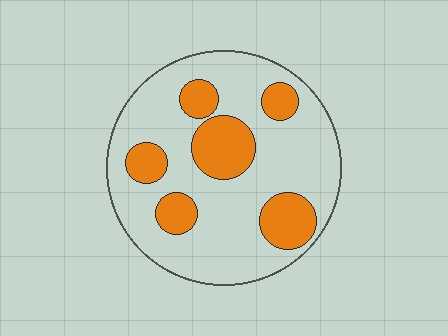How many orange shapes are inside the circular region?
6.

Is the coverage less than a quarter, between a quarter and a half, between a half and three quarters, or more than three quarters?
Between a quarter and a half.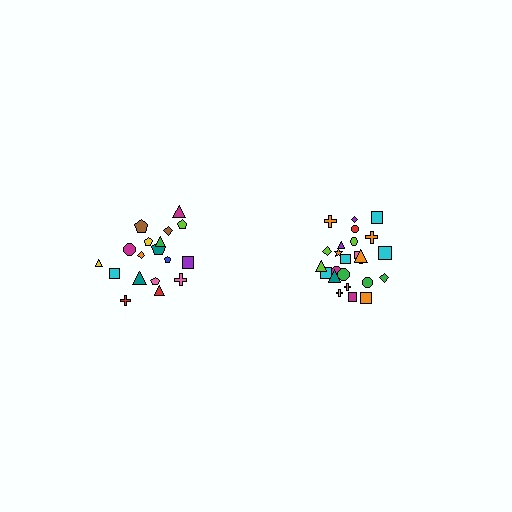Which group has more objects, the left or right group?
The right group.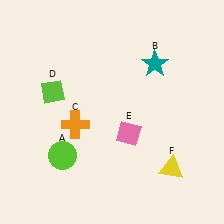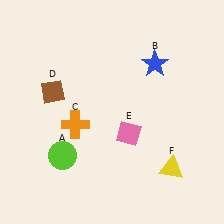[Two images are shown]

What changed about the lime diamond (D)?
In Image 1, D is lime. In Image 2, it changed to brown.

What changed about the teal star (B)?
In Image 1, B is teal. In Image 2, it changed to blue.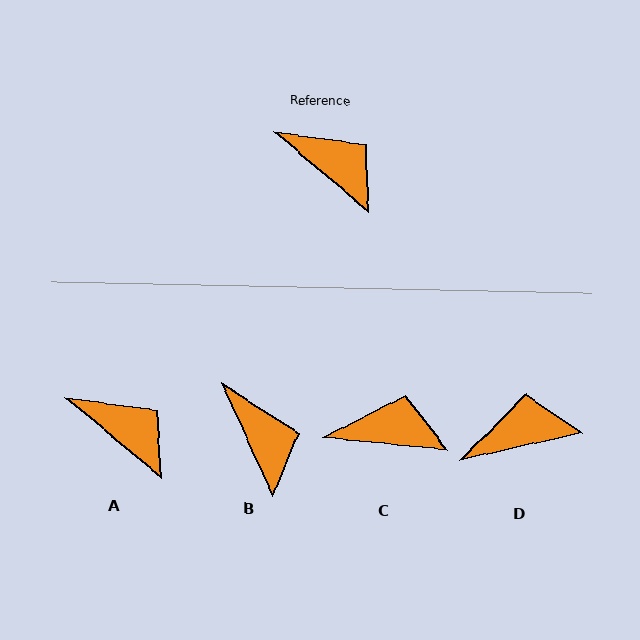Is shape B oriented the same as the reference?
No, it is off by about 26 degrees.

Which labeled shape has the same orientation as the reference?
A.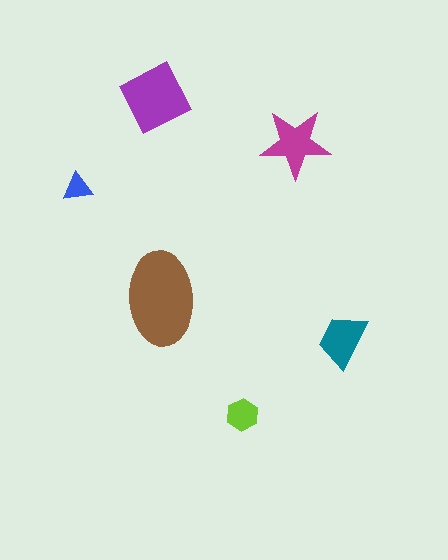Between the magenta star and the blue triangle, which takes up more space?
The magenta star.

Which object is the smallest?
The blue triangle.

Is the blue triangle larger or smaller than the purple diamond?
Smaller.